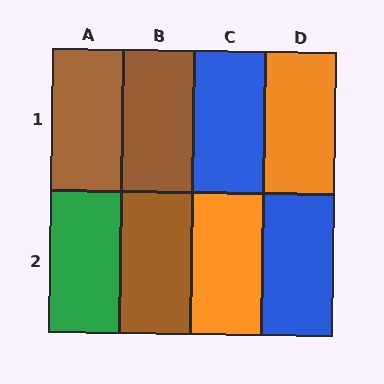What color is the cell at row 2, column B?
Brown.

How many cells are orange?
2 cells are orange.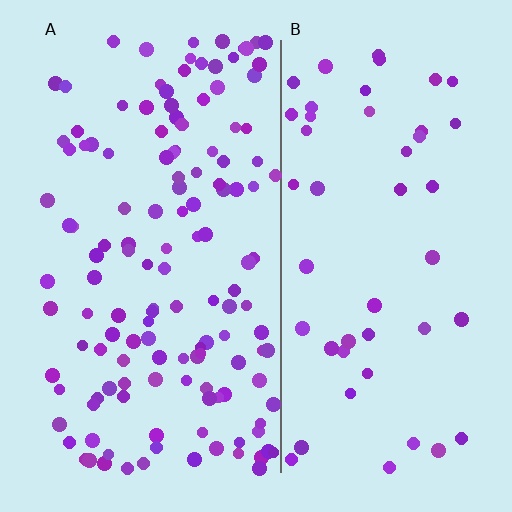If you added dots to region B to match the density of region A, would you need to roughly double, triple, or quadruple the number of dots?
Approximately triple.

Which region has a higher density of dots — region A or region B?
A (the left).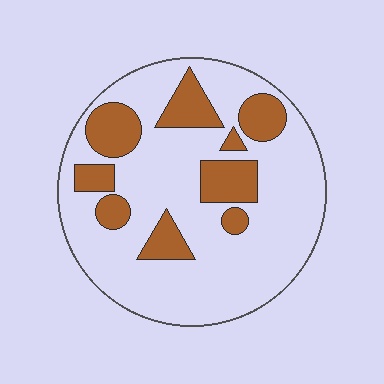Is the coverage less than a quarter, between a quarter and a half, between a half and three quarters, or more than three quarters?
Less than a quarter.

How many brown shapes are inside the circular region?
9.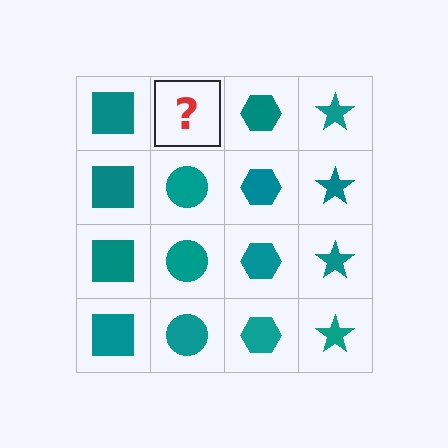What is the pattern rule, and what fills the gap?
The rule is that each column has a consistent shape. The gap should be filled with a teal circle.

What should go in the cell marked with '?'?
The missing cell should contain a teal circle.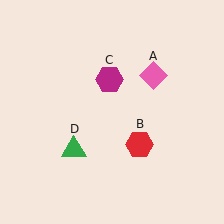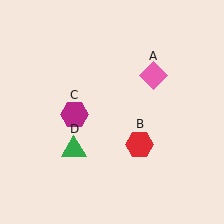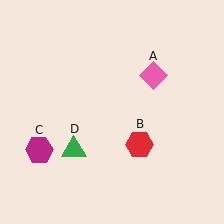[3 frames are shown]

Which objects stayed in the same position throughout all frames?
Pink diamond (object A) and red hexagon (object B) and green triangle (object D) remained stationary.